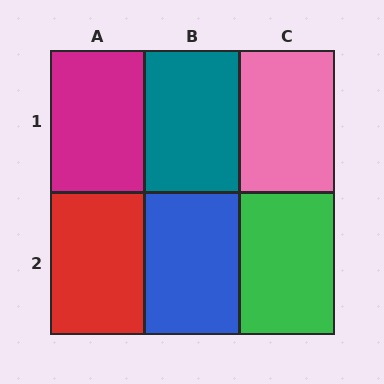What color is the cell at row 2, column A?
Red.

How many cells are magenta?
1 cell is magenta.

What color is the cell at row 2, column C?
Green.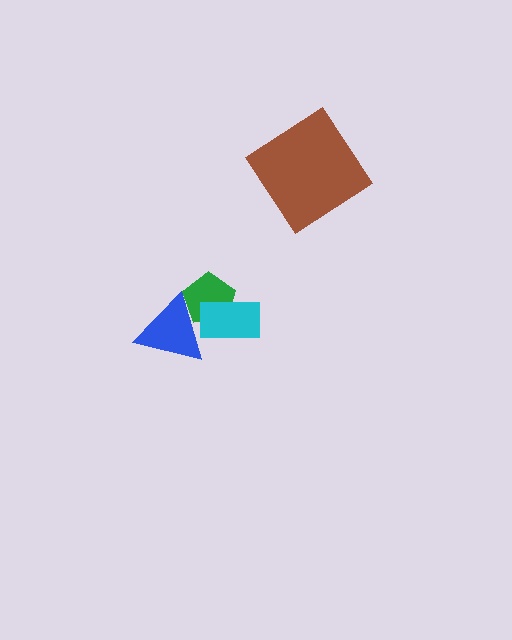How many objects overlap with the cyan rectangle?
2 objects overlap with the cyan rectangle.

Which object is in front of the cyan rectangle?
The blue triangle is in front of the cyan rectangle.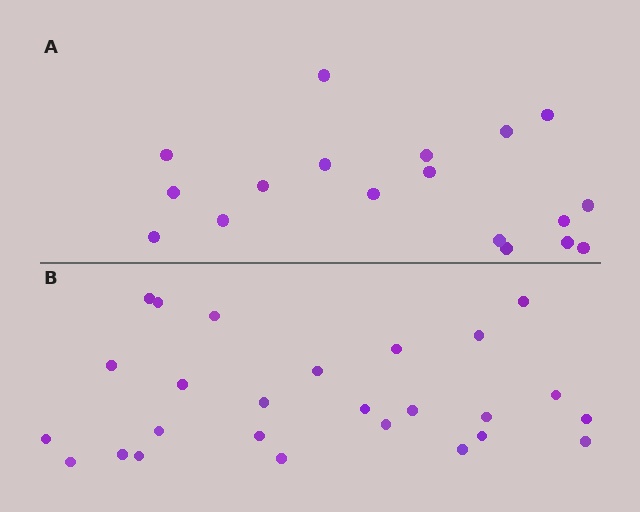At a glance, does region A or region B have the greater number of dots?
Region B (the bottom region) has more dots.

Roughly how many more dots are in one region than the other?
Region B has roughly 8 or so more dots than region A.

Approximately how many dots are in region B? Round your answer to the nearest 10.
About 30 dots. (The exact count is 26, which rounds to 30.)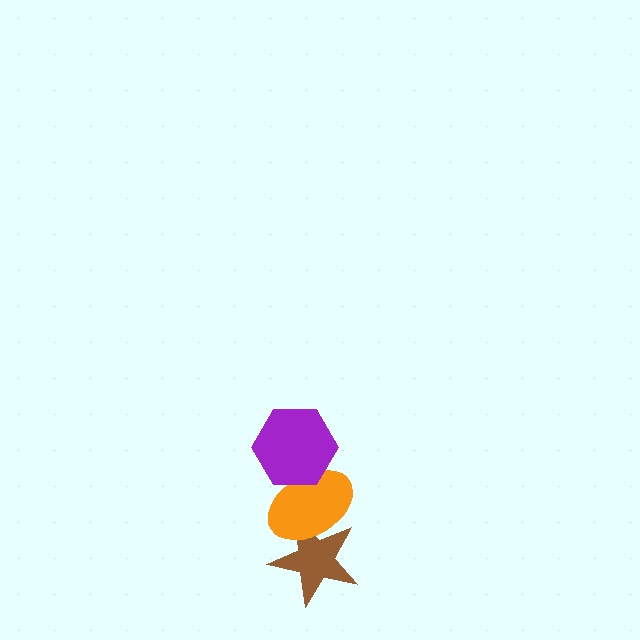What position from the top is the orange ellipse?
The orange ellipse is 2nd from the top.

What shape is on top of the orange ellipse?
The purple hexagon is on top of the orange ellipse.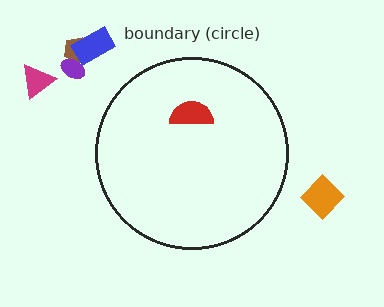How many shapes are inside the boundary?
1 inside, 5 outside.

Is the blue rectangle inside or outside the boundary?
Outside.